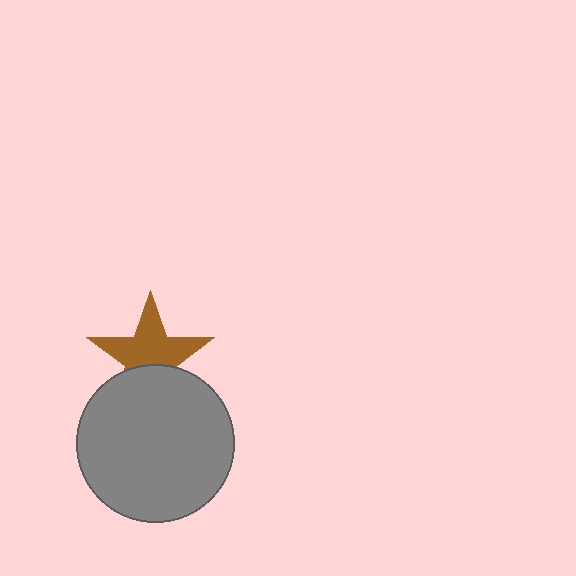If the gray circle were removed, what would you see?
You would see the complete brown star.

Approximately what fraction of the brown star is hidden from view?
Roughly 38% of the brown star is hidden behind the gray circle.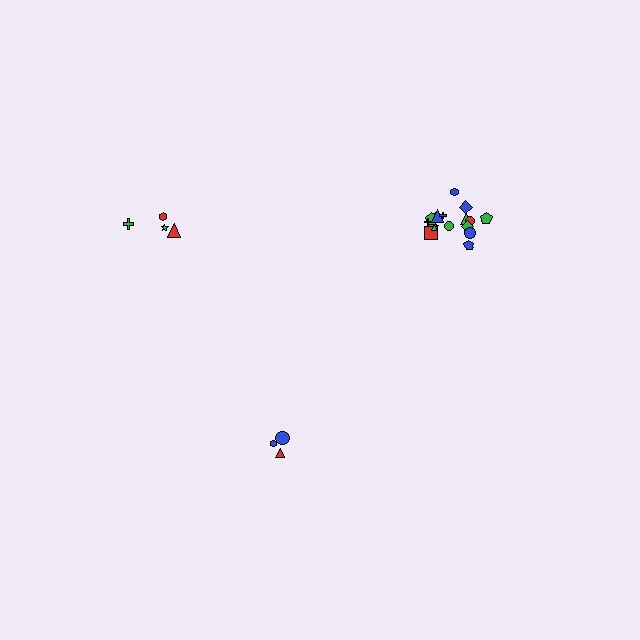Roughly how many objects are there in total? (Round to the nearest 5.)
Roughly 25 objects in total.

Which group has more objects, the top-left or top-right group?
The top-right group.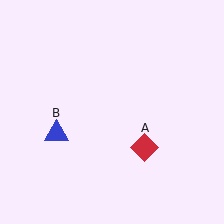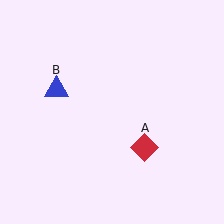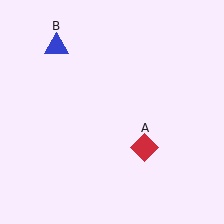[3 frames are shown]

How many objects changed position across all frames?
1 object changed position: blue triangle (object B).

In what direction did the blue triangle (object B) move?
The blue triangle (object B) moved up.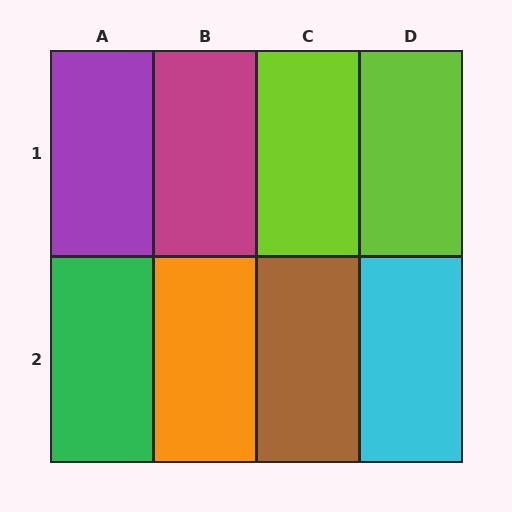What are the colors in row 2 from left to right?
Green, orange, brown, cyan.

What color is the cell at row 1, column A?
Purple.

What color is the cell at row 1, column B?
Magenta.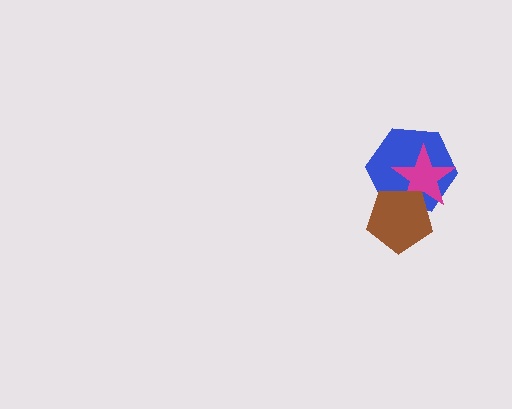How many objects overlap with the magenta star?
2 objects overlap with the magenta star.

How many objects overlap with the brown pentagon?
2 objects overlap with the brown pentagon.